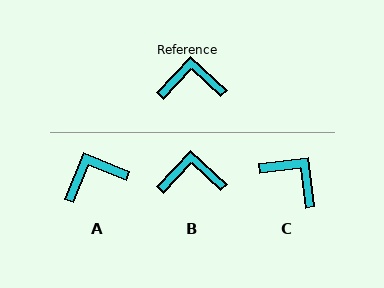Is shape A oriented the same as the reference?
No, it is off by about 21 degrees.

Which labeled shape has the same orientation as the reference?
B.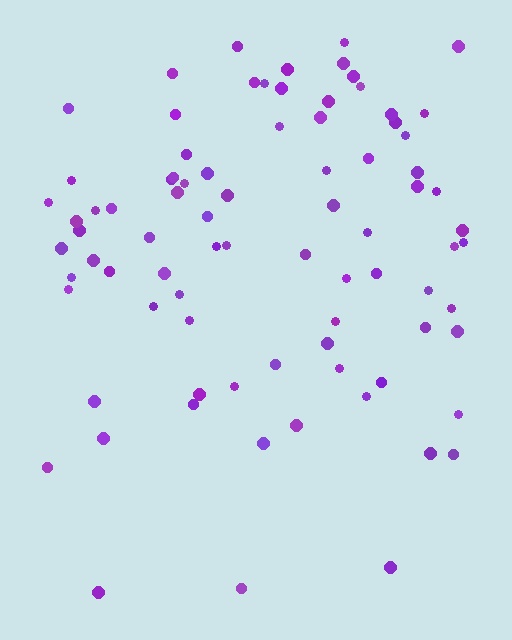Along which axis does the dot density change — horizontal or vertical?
Vertical.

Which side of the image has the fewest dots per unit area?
The bottom.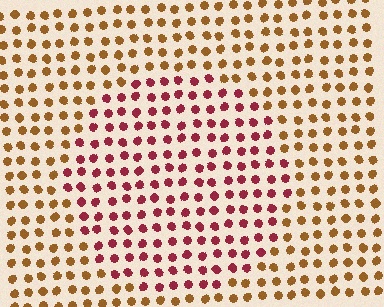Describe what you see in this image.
The image is filled with small brown elements in a uniform arrangement. A circle-shaped region is visible where the elements are tinted to a slightly different hue, forming a subtle color boundary.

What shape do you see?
I see a circle.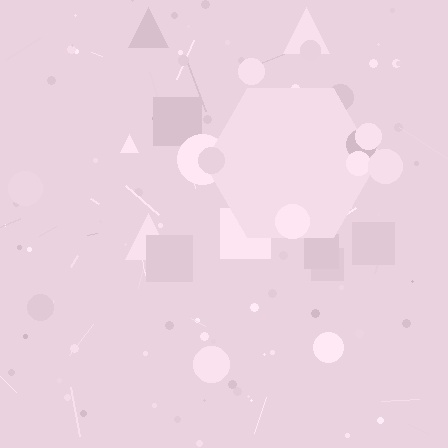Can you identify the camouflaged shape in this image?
The camouflaged shape is a hexagon.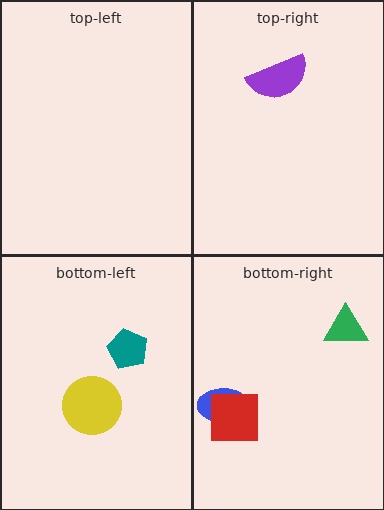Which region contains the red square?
The bottom-right region.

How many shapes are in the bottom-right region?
3.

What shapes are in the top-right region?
The purple semicircle.